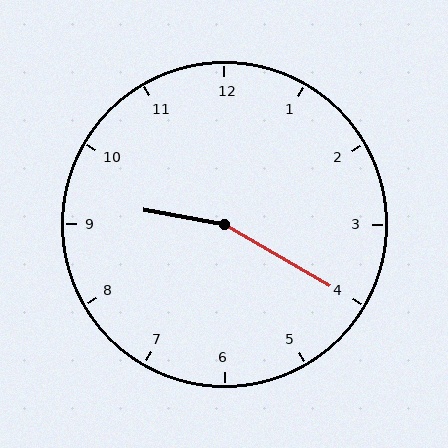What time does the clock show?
9:20.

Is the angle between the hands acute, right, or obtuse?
It is obtuse.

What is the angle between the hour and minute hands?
Approximately 160 degrees.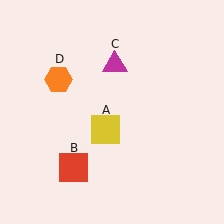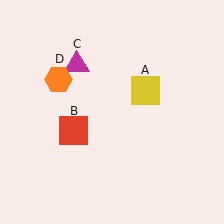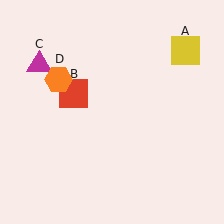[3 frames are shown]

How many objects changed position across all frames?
3 objects changed position: yellow square (object A), red square (object B), magenta triangle (object C).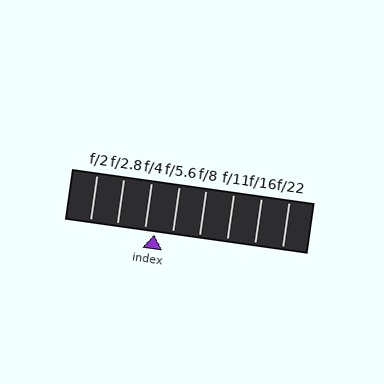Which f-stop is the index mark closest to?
The index mark is closest to f/4.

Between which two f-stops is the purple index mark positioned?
The index mark is between f/4 and f/5.6.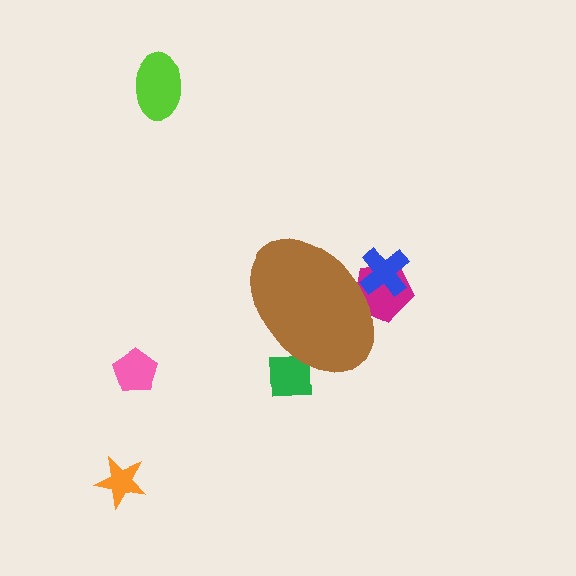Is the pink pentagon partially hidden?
No, the pink pentagon is fully visible.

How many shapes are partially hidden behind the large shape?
3 shapes are partially hidden.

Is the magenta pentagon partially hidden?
Yes, the magenta pentagon is partially hidden behind the brown ellipse.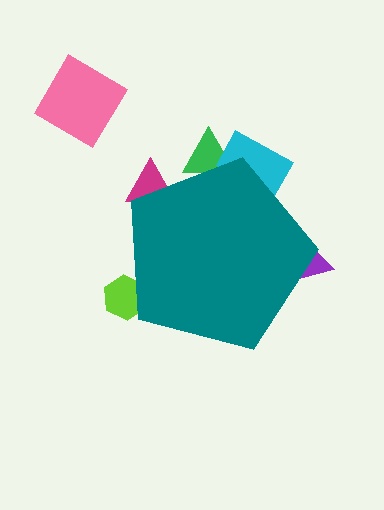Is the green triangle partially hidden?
Yes, the green triangle is partially hidden behind the teal pentagon.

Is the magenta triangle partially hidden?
Yes, the magenta triangle is partially hidden behind the teal pentagon.